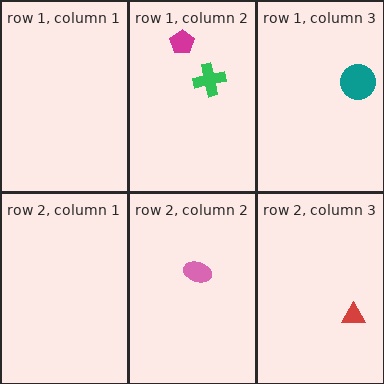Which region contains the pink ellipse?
The row 2, column 2 region.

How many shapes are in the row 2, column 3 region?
1.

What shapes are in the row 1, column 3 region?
The teal circle.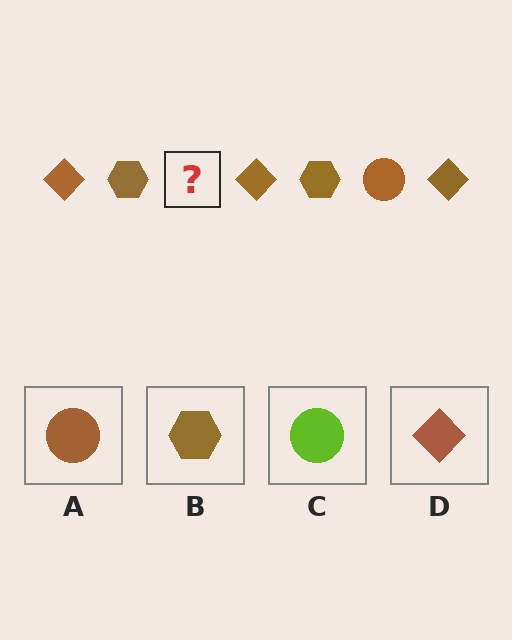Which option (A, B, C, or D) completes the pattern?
A.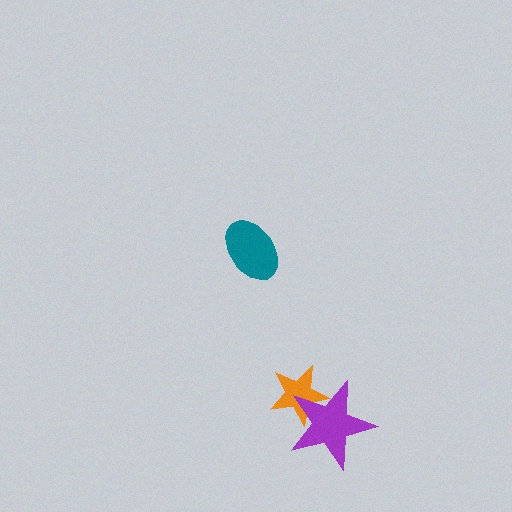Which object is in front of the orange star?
The purple star is in front of the orange star.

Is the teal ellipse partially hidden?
No, no other shape covers it.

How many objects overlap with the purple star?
1 object overlaps with the purple star.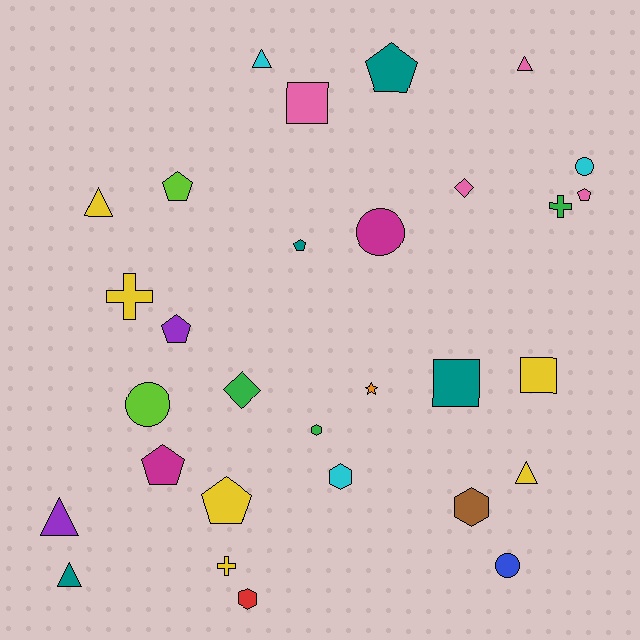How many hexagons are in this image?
There are 4 hexagons.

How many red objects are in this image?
There is 1 red object.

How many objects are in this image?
There are 30 objects.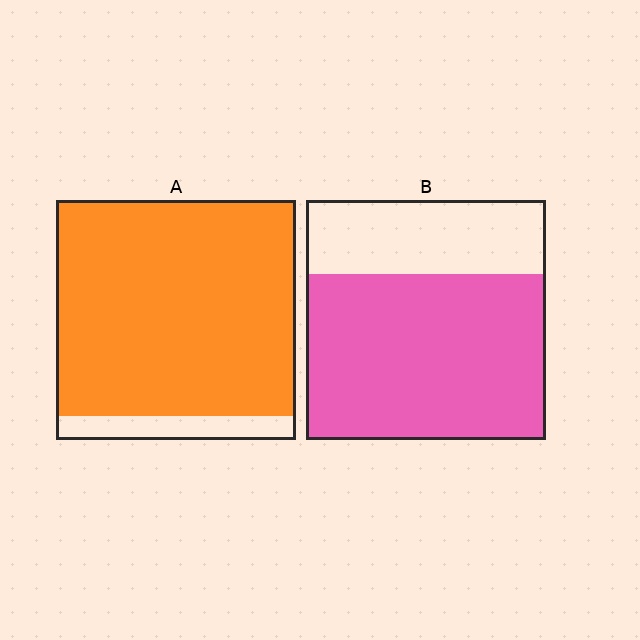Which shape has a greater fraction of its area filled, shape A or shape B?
Shape A.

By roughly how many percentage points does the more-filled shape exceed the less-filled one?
By roughly 20 percentage points (A over B).